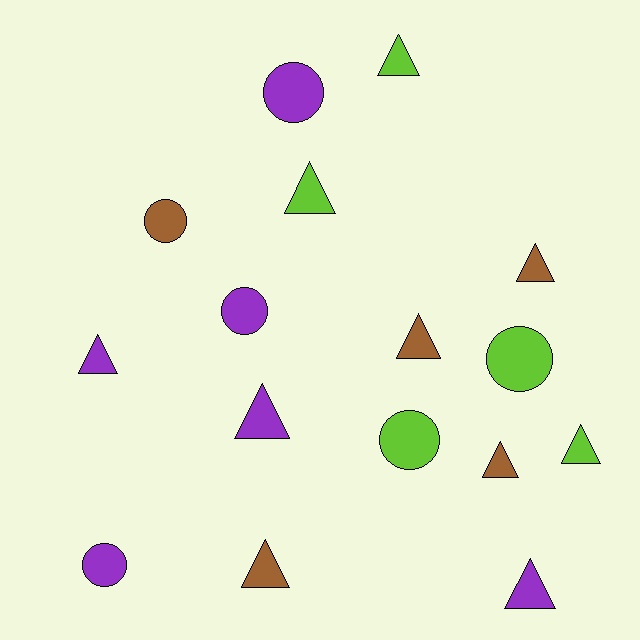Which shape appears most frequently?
Triangle, with 10 objects.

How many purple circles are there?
There are 3 purple circles.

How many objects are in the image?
There are 16 objects.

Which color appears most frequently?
Purple, with 6 objects.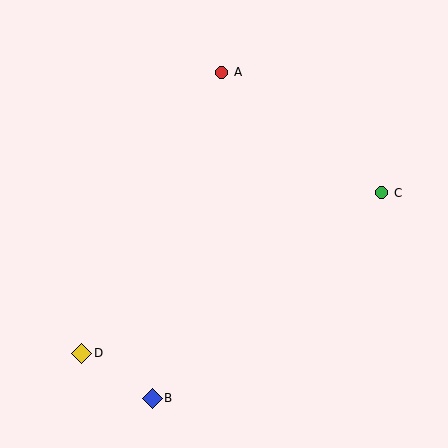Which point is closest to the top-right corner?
Point C is closest to the top-right corner.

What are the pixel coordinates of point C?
Point C is at (382, 193).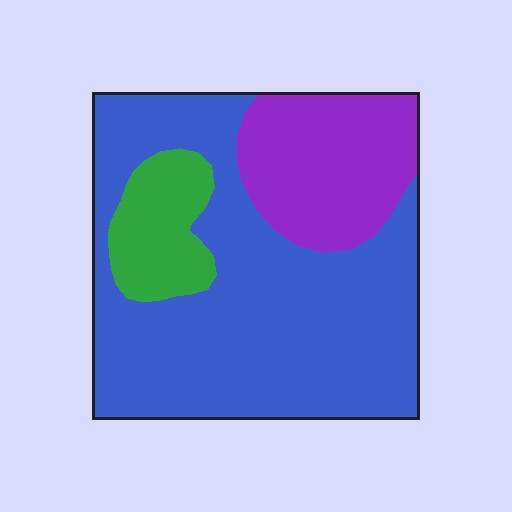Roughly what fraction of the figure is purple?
Purple covers 23% of the figure.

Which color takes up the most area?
Blue, at roughly 65%.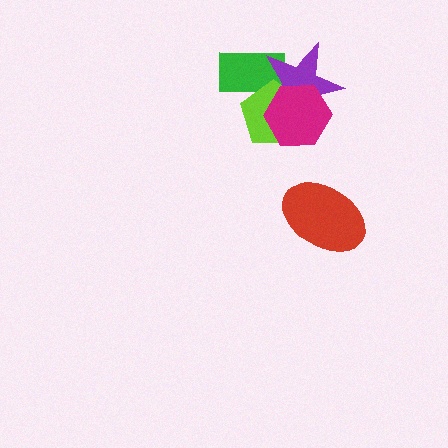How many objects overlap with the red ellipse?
0 objects overlap with the red ellipse.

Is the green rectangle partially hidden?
Yes, it is partially covered by another shape.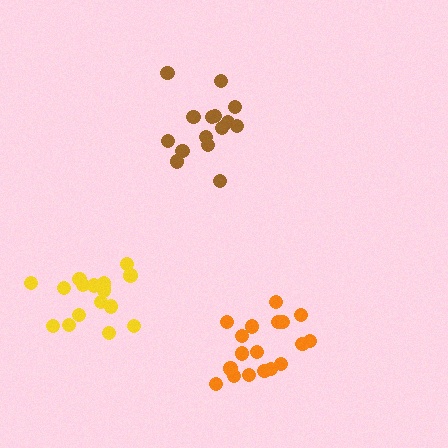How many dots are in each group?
Group 1: 18 dots, Group 2: 15 dots, Group 3: 17 dots (50 total).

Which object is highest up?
The brown cluster is topmost.